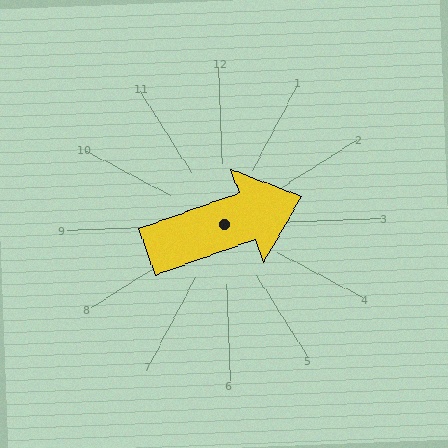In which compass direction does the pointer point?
East.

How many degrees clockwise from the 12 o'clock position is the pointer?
Approximately 72 degrees.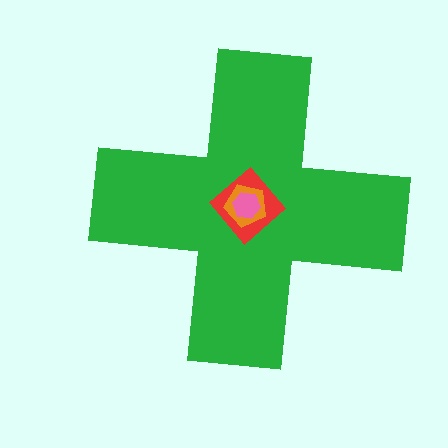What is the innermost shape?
The pink hexagon.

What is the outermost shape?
The green cross.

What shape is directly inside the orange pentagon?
The pink hexagon.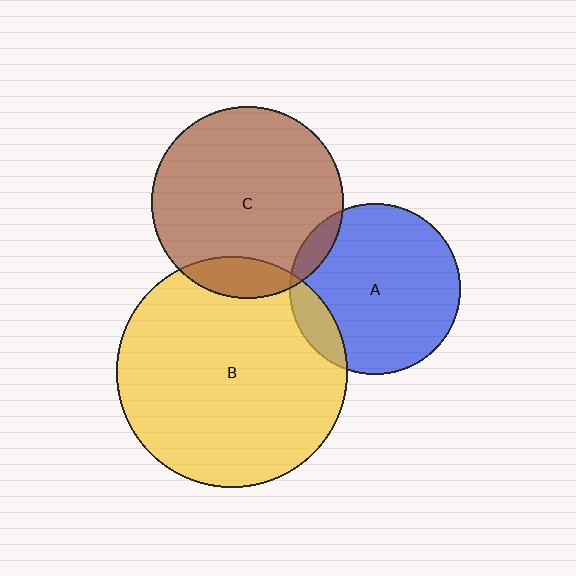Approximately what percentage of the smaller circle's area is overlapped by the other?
Approximately 10%.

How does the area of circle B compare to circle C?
Approximately 1.5 times.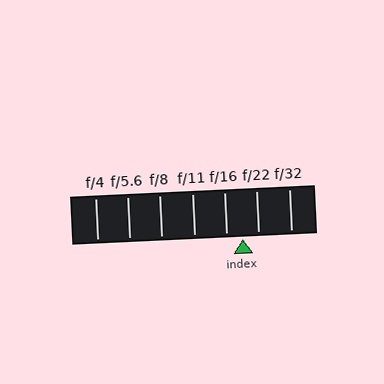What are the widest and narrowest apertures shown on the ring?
The widest aperture shown is f/4 and the narrowest is f/32.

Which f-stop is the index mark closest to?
The index mark is closest to f/22.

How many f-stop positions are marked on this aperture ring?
There are 7 f-stop positions marked.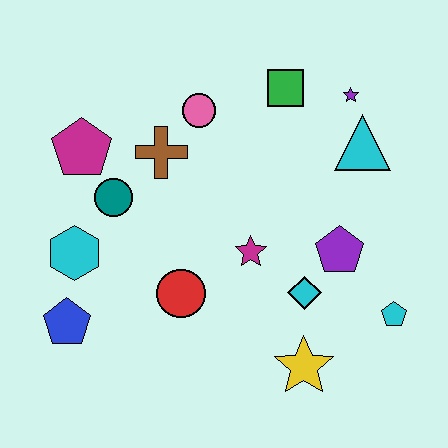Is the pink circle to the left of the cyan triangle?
Yes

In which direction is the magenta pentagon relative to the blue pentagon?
The magenta pentagon is above the blue pentagon.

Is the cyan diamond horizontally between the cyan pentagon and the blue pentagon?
Yes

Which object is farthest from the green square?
The blue pentagon is farthest from the green square.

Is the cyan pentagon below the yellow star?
No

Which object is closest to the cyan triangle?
The purple star is closest to the cyan triangle.